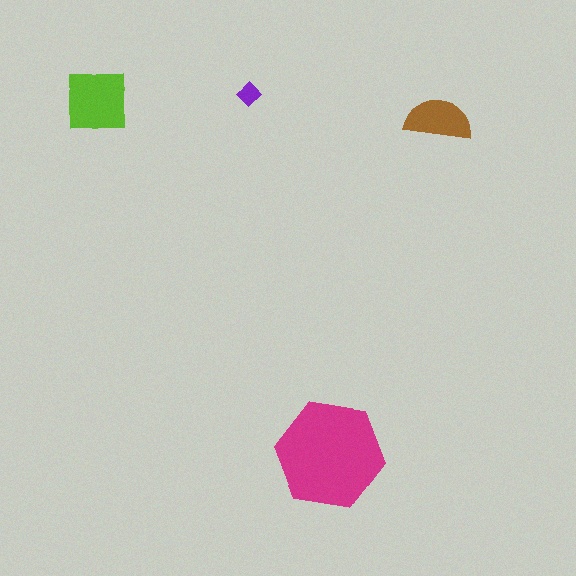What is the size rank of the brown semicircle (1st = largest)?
3rd.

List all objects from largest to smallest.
The magenta hexagon, the lime square, the brown semicircle, the purple diamond.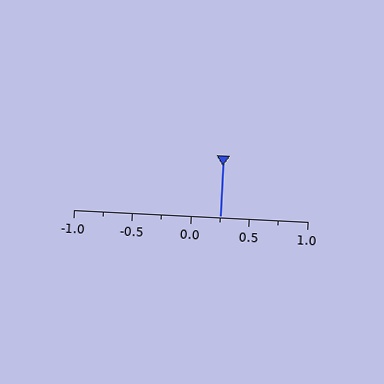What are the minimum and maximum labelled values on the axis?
The axis runs from -1.0 to 1.0.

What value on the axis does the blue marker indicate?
The marker indicates approximately 0.25.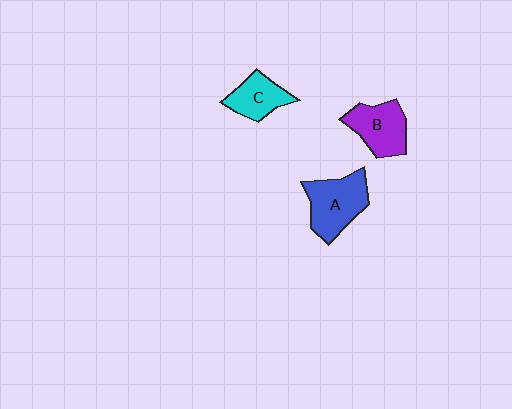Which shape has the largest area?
Shape A (blue).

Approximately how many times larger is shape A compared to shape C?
Approximately 1.5 times.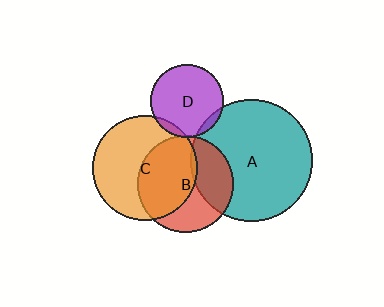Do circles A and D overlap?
Yes.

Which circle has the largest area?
Circle A (teal).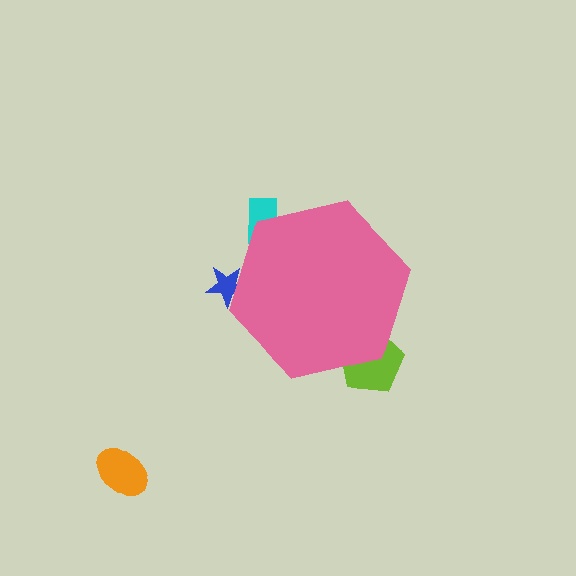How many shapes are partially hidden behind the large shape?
3 shapes are partially hidden.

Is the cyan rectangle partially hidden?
Yes, the cyan rectangle is partially hidden behind the pink hexagon.